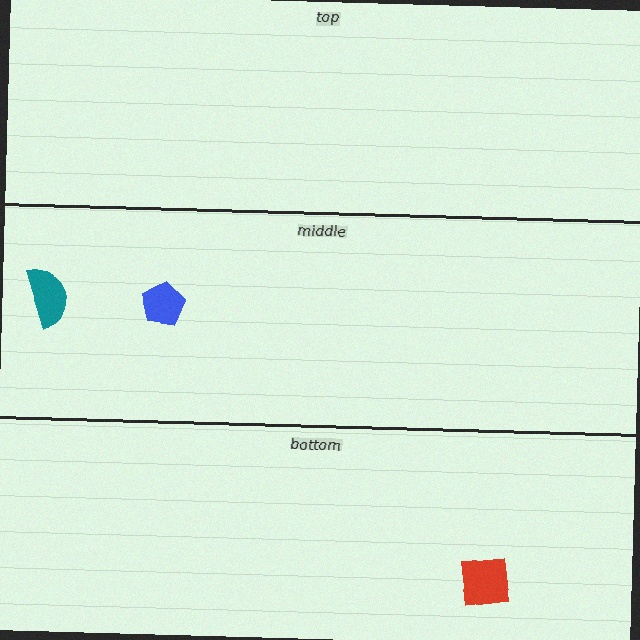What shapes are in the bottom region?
The red square.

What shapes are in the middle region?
The teal semicircle, the blue pentagon.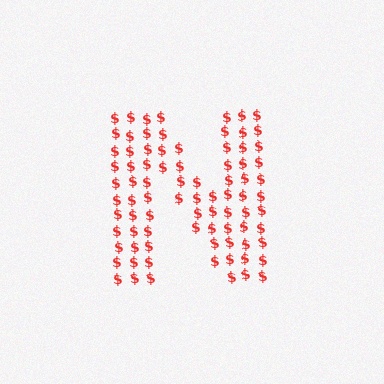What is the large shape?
The large shape is the letter N.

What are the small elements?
The small elements are dollar signs.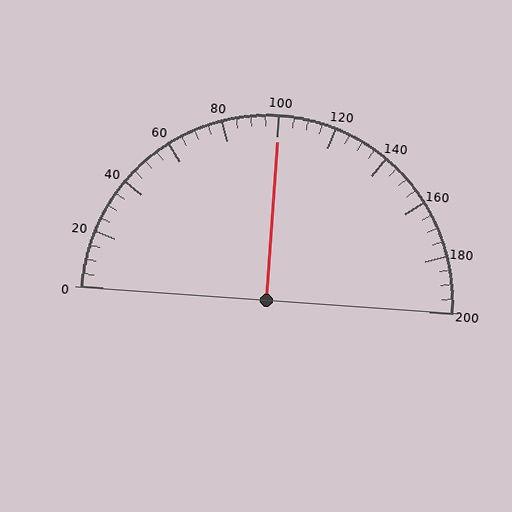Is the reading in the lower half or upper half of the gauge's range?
The reading is in the upper half of the range (0 to 200).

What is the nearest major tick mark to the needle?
The nearest major tick mark is 100.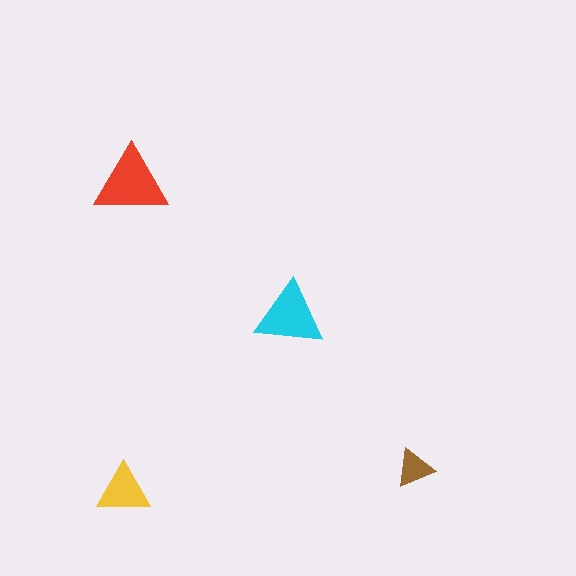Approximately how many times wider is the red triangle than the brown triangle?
About 2 times wider.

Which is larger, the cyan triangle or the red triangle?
The red one.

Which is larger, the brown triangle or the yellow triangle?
The yellow one.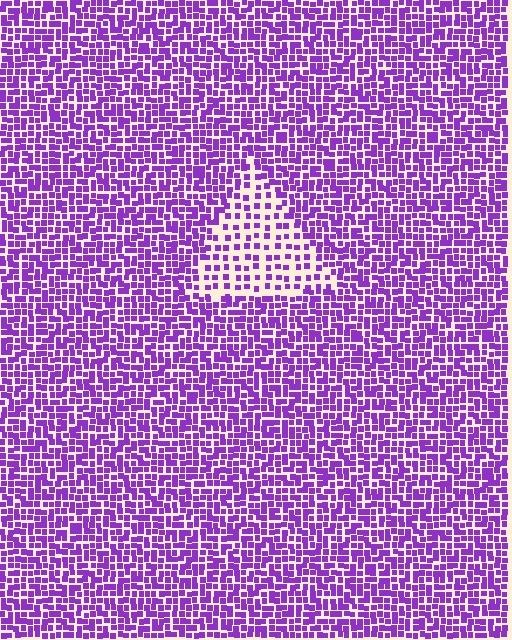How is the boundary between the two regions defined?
The boundary is defined by a change in element density (approximately 2.2x ratio). All elements are the same color, size, and shape.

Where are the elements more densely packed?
The elements are more densely packed outside the triangle boundary.